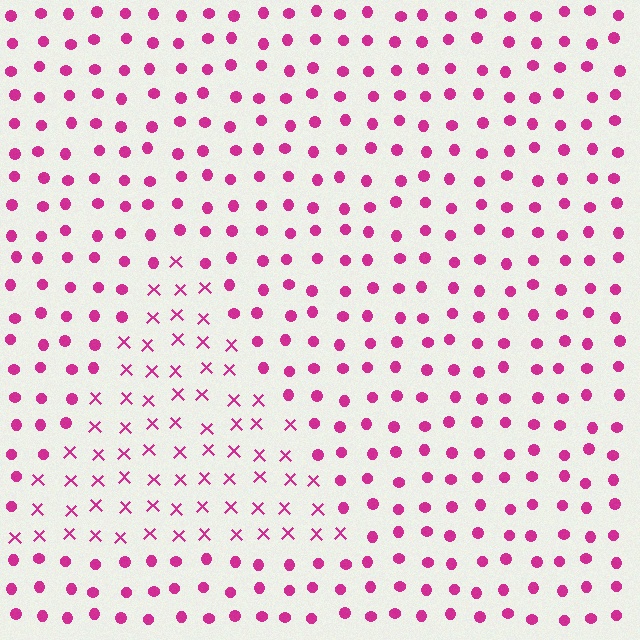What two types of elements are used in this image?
The image uses X marks inside the triangle region and circles outside it.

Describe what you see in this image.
The image is filled with small magenta elements arranged in a uniform grid. A triangle-shaped region contains X marks, while the surrounding area contains circles. The boundary is defined purely by the change in element shape.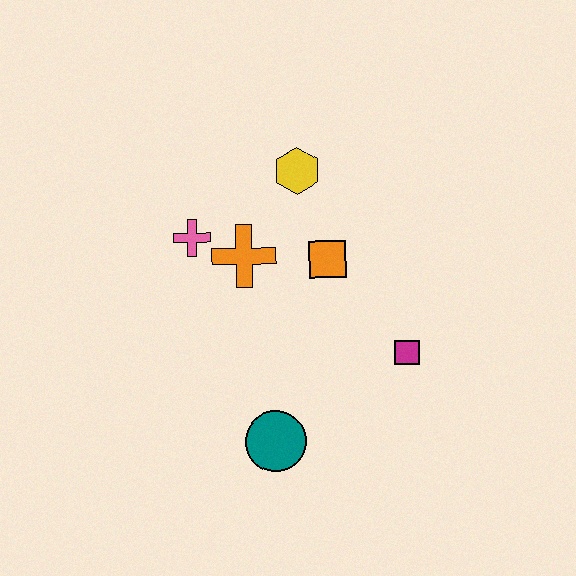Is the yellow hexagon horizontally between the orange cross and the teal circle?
No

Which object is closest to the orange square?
The orange cross is closest to the orange square.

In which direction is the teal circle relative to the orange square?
The teal circle is below the orange square.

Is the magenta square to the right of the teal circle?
Yes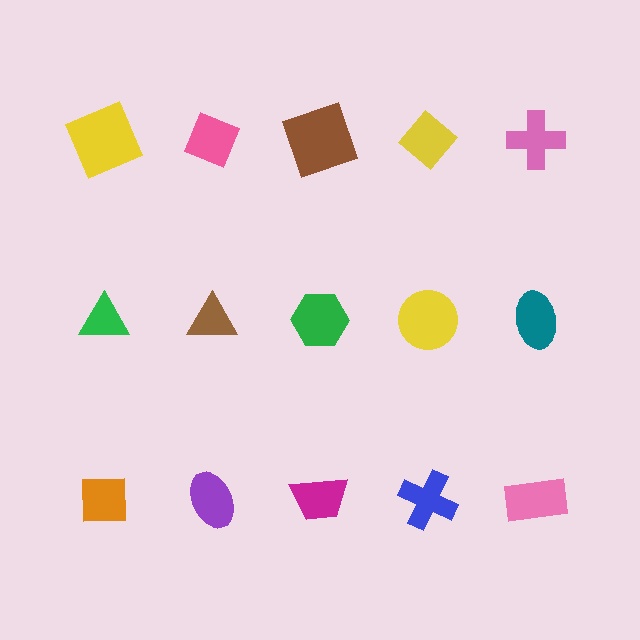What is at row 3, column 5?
A pink rectangle.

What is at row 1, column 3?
A brown square.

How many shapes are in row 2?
5 shapes.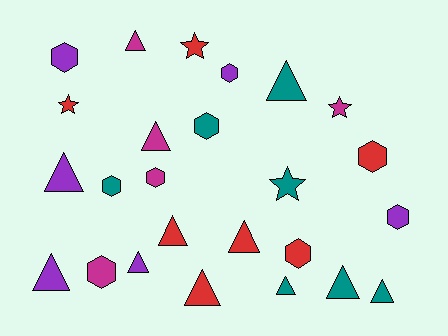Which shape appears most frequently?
Triangle, with 12 objects.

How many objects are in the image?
There are 25 objects.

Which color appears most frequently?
Teal, with 7 objects.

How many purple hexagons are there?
There are 3 purple hexagons.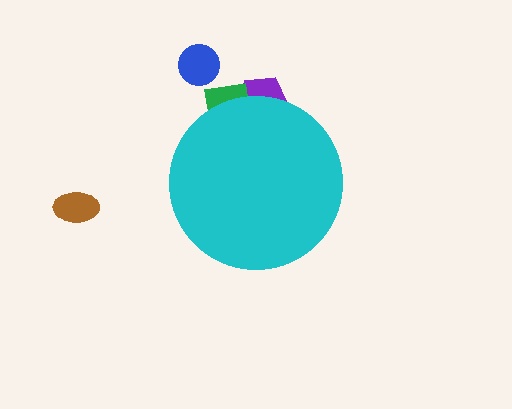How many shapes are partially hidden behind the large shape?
2 shapes are partially hidden.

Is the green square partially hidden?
Yes, the green square is partially hidden behind the cyan circle.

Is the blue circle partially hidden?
No, the blue circle is fully visible.